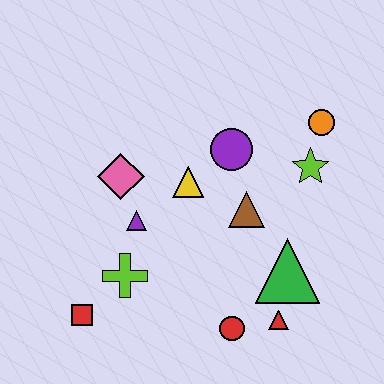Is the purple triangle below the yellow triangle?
Yes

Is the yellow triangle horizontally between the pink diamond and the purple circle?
Yes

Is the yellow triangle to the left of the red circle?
Yes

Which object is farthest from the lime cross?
The orange circle is farthest from the lime cross.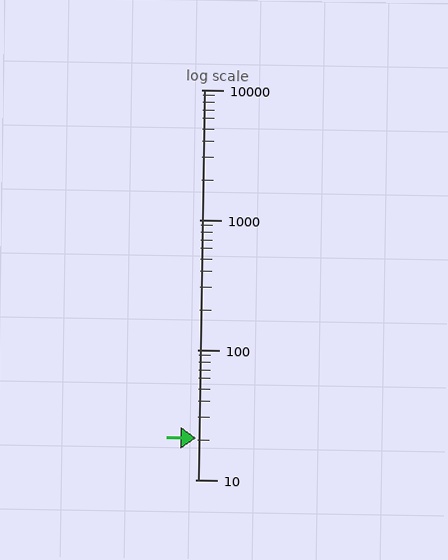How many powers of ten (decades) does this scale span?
The scale spans 3 decades, from 10 to 10000.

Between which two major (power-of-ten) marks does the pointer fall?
The pointer is between 10 and 100.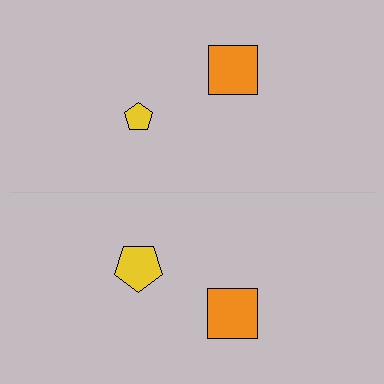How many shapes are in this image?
There are 4 shapes in this image.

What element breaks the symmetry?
The yellow pentagon on the bottom side has a different size than its mirror counterpart.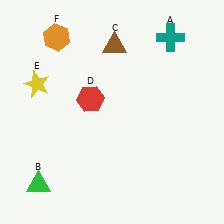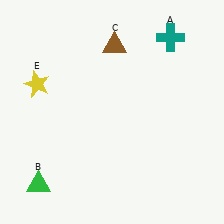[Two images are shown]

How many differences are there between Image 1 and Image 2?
There are 2 differences between the two images.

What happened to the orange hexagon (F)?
The orange hexagon (F) was removed in Image 2. It was in the top-left area of Image 1.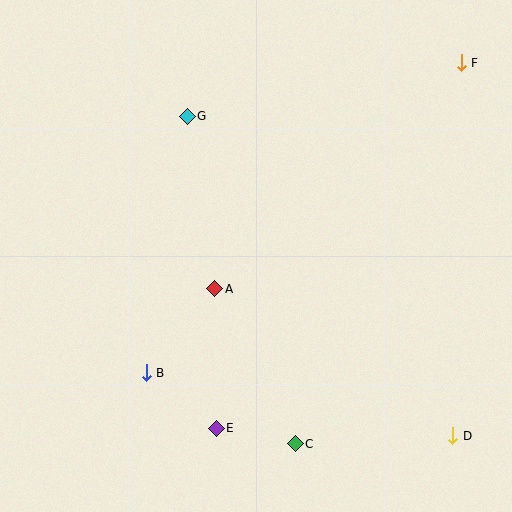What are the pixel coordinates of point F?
Point F is at (461, 63).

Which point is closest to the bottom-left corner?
Point B is closest to the bottom-left corner.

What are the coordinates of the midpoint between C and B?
The midpoint between C and B is at (221, 408).